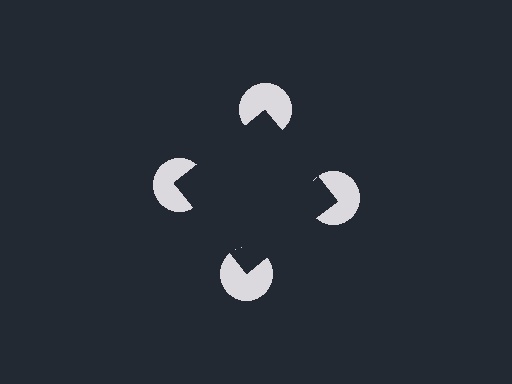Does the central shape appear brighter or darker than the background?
It typically appears slightly darker than the background, even though no actual brightness change is drawn.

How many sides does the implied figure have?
4 sides.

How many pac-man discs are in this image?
There are 4 — one at each vertex of the illusory square.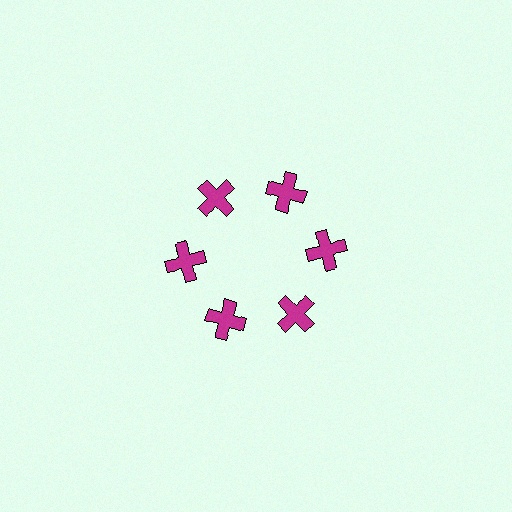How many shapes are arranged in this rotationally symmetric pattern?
There are 6 shapes, arranged in 6 groups of 1.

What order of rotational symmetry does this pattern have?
This pattern has 6-fold rotational symmetry.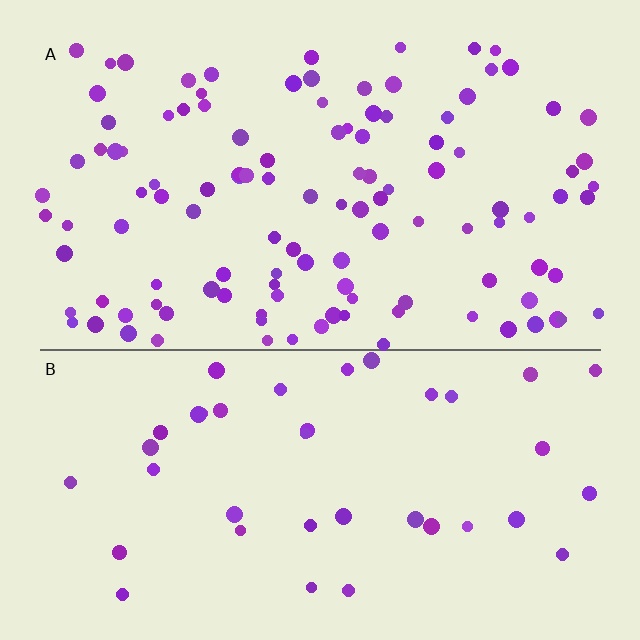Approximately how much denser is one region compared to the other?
Approximately 2.9× — region A over region B.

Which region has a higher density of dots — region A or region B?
A (the top).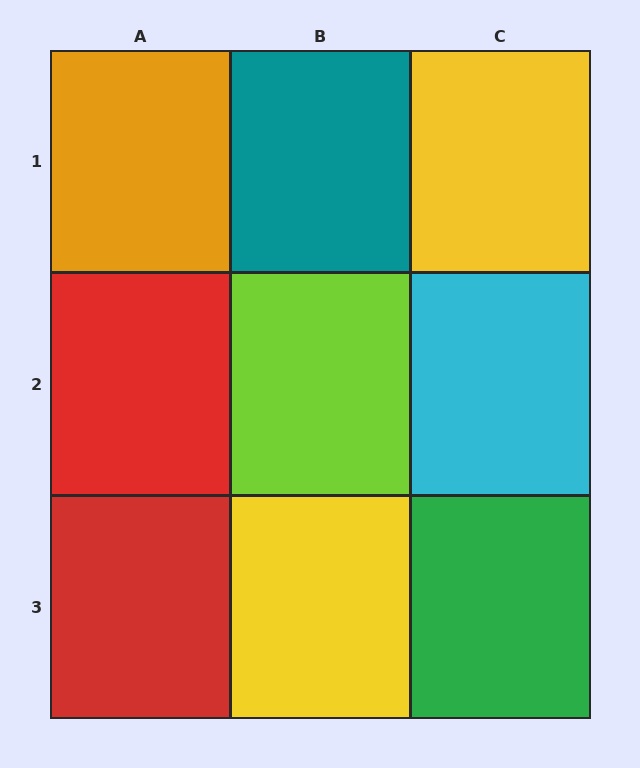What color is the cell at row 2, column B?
Lime.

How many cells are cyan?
1 cell is cyan.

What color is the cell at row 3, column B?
Yellow.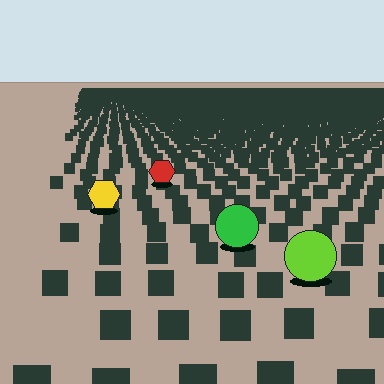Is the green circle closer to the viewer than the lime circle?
No. The lime circle is closer — you can tell from the texture gradient: the ground texture is coarser near it.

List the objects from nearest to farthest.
From nearest to farthest: the lime circle, the green circle, the yellow hexagon, the red hexagon.